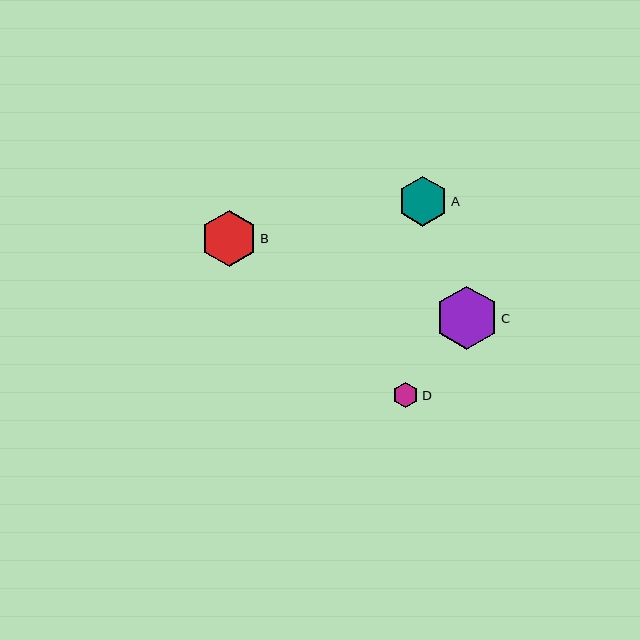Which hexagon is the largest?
Hexagon C is the largest with a size of approximately 63 pixels.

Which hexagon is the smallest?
Hexagon D is the smallest with a size of approximately 25 pixels.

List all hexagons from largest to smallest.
From largest to smallest: C, B, A, D.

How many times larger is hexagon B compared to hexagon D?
Hexagon B is approximately 2.2 times the size of hexagon D.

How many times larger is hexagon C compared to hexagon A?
Hexagon C is approximately 1.3 times the size of hexagon A.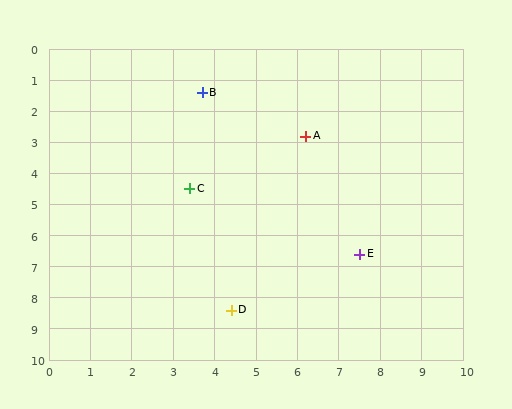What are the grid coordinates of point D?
Point D is at approximately (4.4, 8.4).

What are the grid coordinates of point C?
Point C is at approximately (3.4, 4.5).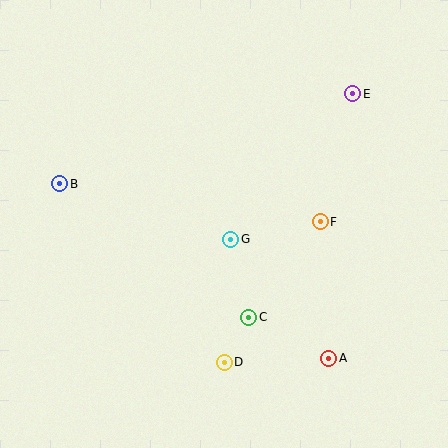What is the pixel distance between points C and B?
The distance between C and B is 232 pixels.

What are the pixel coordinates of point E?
Point E is at (353, 94).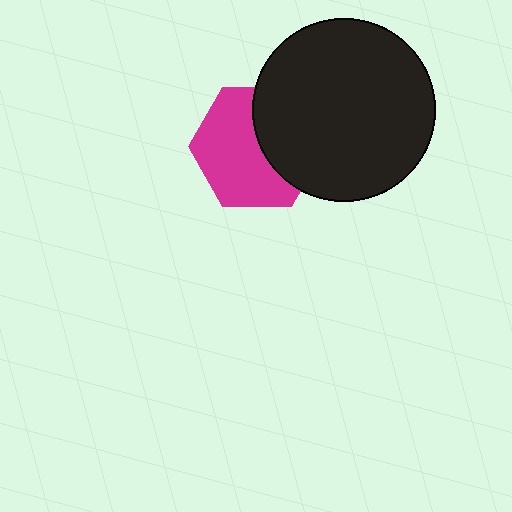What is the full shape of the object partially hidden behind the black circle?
The partially hidden object is a magenta hexagon.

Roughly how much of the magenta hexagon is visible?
About half of it is visible (roughly 60%).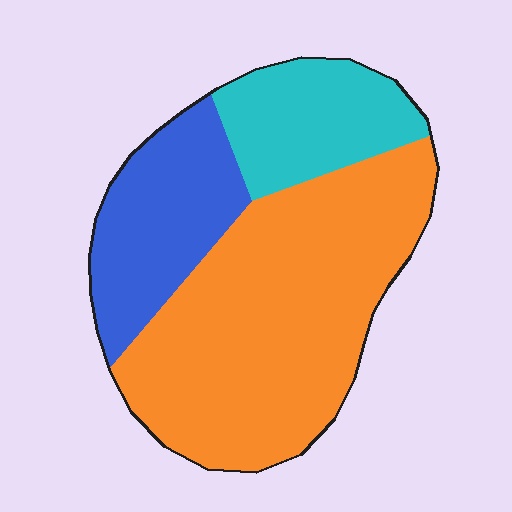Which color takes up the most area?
Orange, at roughly 60%.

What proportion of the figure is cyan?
Cyan covers roughly 20% of the figure.